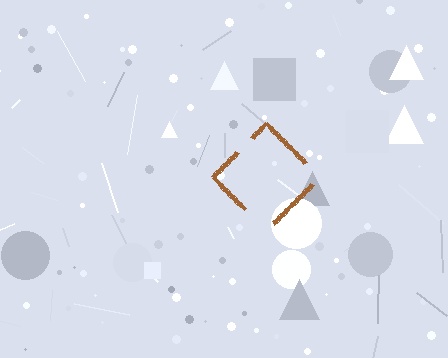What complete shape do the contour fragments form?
The contour fragments form a diamond.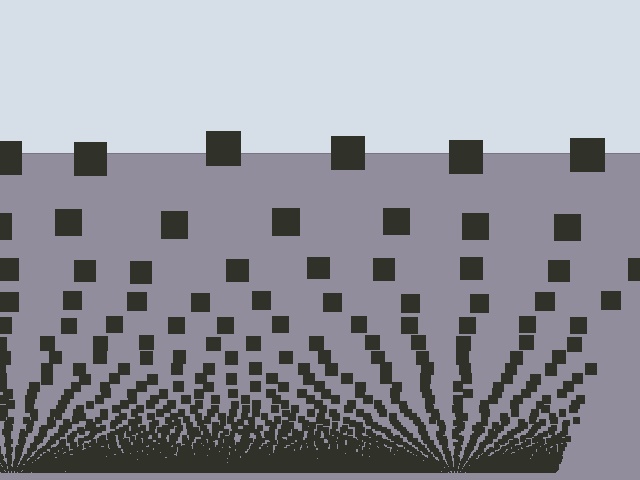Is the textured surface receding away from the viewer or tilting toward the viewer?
The surface appears to tilt toward the viewer. Texture elements get larger and sparser toward the top.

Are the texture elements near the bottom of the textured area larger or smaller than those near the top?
Smaller. The gradient is inverted — elements near the bottom are smaller and denser.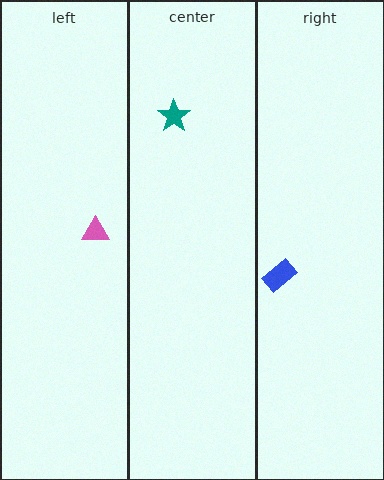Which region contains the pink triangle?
The left region.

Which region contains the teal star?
The center region.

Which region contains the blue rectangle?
The right region.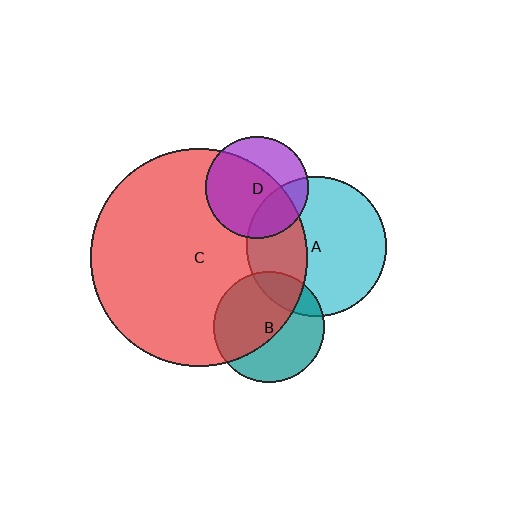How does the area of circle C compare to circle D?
Approximately 4.5 times.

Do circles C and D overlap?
Yes.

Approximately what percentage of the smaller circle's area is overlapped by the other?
Approximately 65%.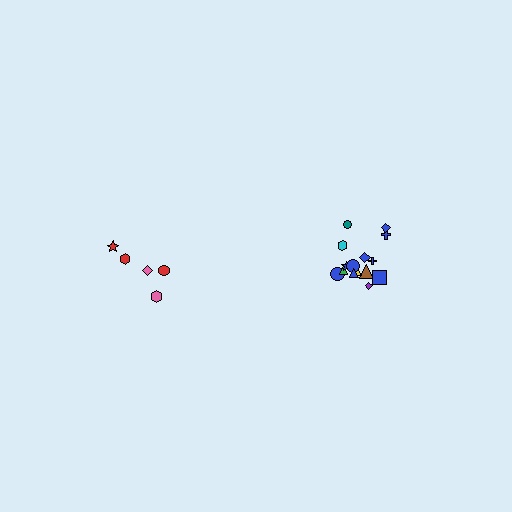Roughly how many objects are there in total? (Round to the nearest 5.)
Roughly 20 objects in total.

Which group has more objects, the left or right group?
The right group.